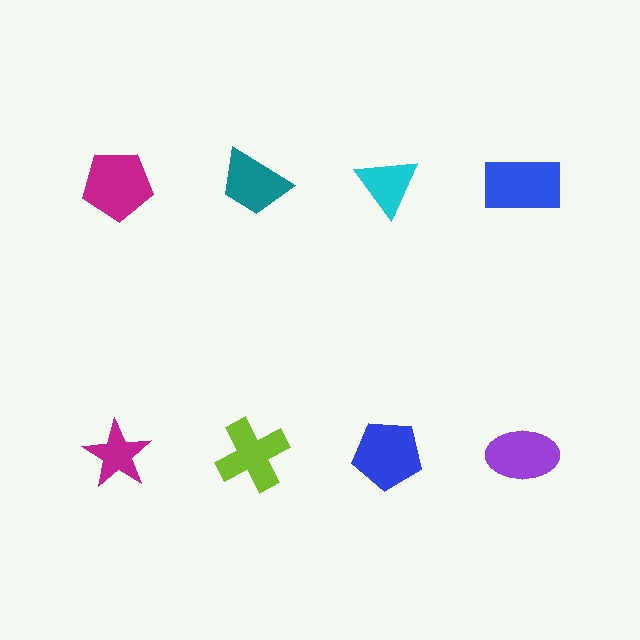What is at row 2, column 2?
A lime cross.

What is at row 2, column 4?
A purple ellipse.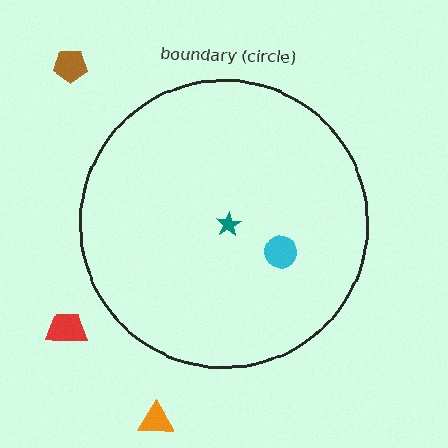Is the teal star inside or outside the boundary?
Inside.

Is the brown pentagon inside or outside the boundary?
Outside.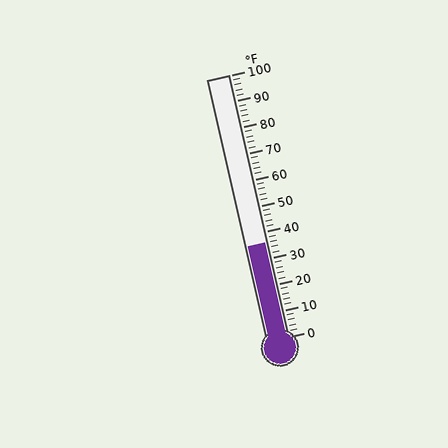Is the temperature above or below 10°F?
The temperature is above 10°F.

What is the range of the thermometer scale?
The thermometer scale ranges from 0°F to 100°F.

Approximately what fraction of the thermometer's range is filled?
The thermometer is filled to approximately 35% of its range.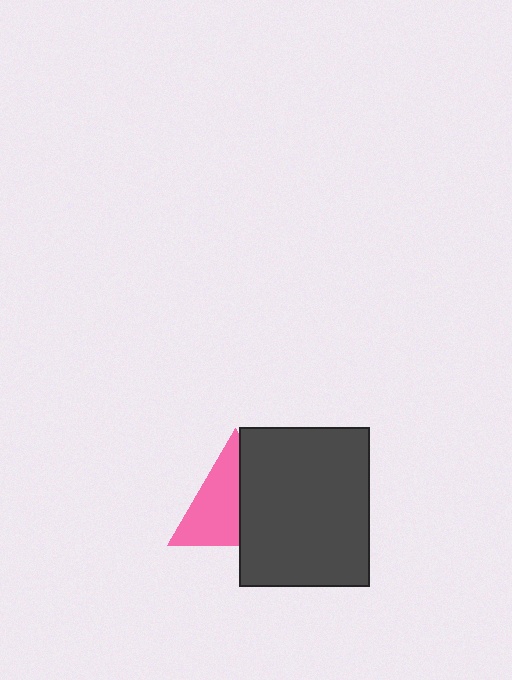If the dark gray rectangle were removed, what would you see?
You would see the complete pink triangle.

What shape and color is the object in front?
The object in front is a dark gray rectangle.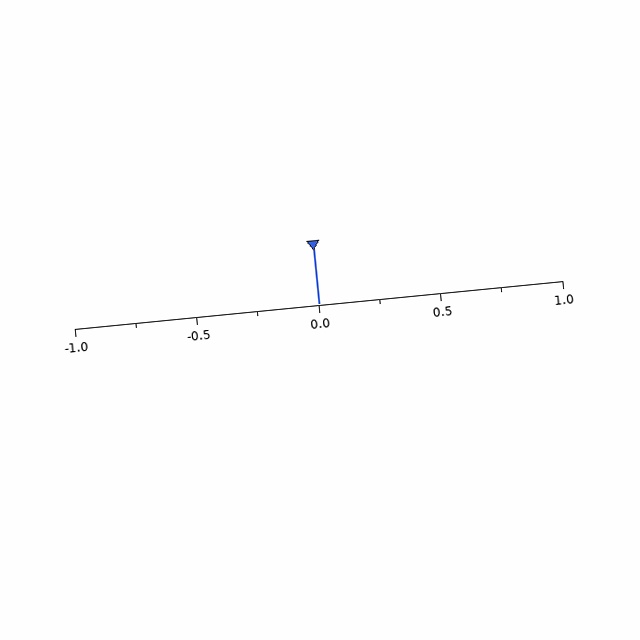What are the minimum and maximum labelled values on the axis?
The axis runs from -1.0 to 1.0.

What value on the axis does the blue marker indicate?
The marker indicates approximately 0.